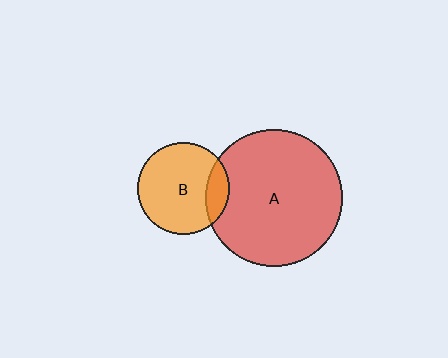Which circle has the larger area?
Circle A (red).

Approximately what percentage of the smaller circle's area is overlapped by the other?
Approximately 15%.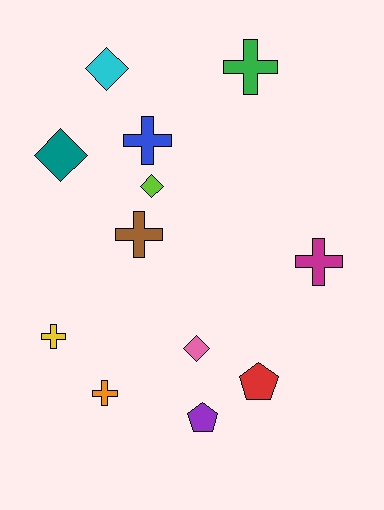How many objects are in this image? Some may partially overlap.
There are 12 objects.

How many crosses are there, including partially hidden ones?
There are 6 crosses.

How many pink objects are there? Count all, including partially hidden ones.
There is 1 pink object.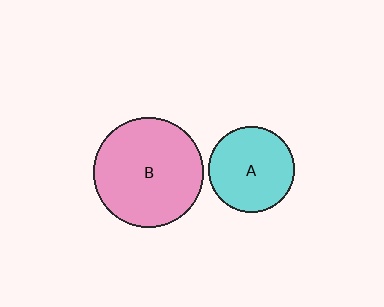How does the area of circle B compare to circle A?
Approximately 1.7 times.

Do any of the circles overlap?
No, none of the circles overlap.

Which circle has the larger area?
Circle B (pink).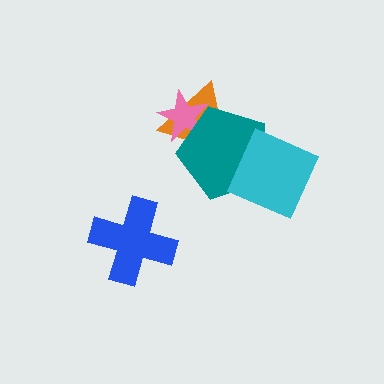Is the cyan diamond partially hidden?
No, no other shape covers it.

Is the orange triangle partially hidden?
Yes, it is partially covered by another shape.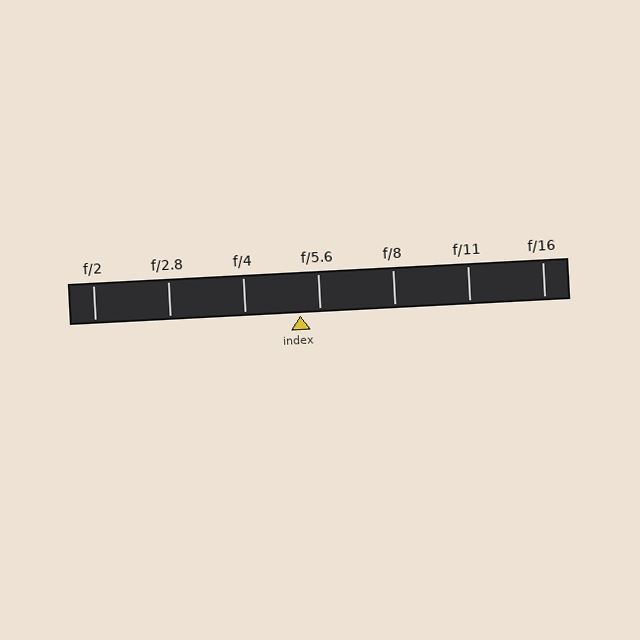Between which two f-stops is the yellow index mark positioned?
The index mark is between f/4 and f/5.6.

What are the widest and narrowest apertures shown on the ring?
The widest aperture shown is f/2 and the narrowest is f/16.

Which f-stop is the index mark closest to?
The index mark is closest to f/5.6.